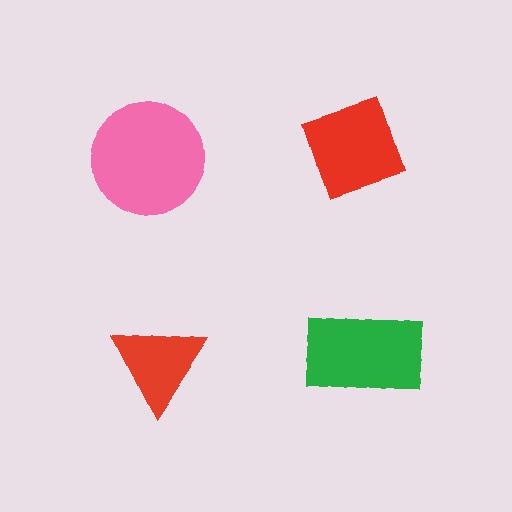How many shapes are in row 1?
2 shapes.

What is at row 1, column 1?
A pink circle.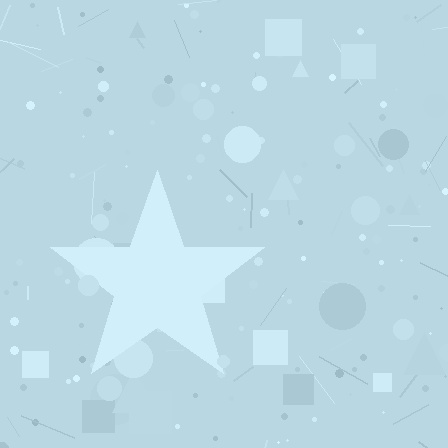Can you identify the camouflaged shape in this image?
The camouflaged shape is a star.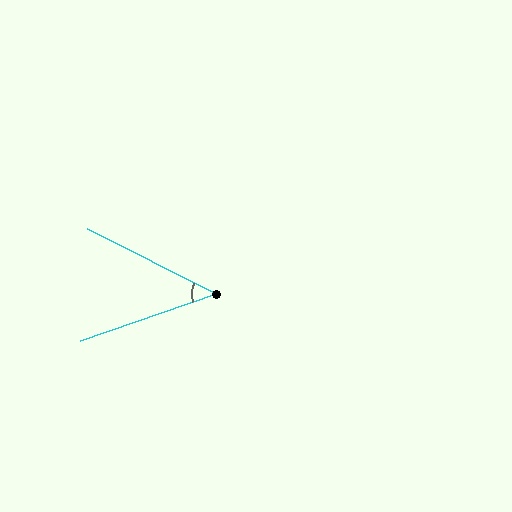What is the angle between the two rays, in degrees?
Approximately 46 degrees.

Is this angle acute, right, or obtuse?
It is acute.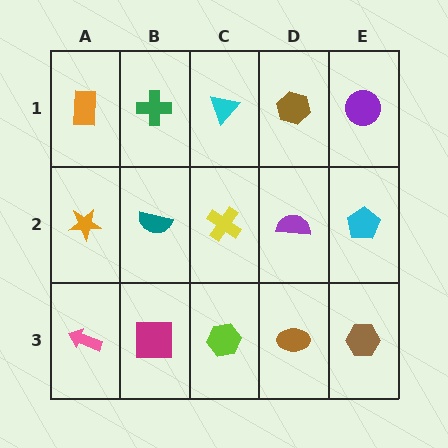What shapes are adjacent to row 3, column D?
A purple semicircle (row 2, column D), a lime hexagon (row 3, column C), a brown hexagon (row 3, column E).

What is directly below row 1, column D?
A purple semicircle.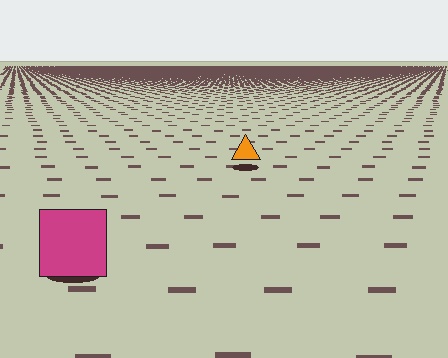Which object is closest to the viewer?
The magenta square is closest. The texture marks near it are larger and more spread out.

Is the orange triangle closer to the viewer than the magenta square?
No. The magenta square is closer — you can tell from the texture gradient: the ground texture is coarser near it.